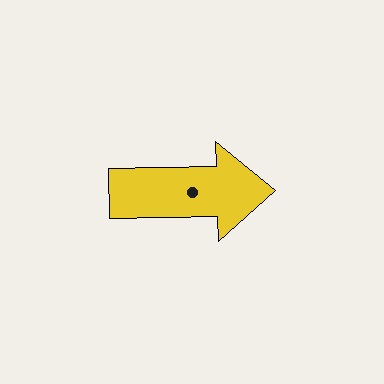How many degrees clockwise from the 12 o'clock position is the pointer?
Approximately 89 degrees.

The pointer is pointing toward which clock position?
Roughly 3 o'clock.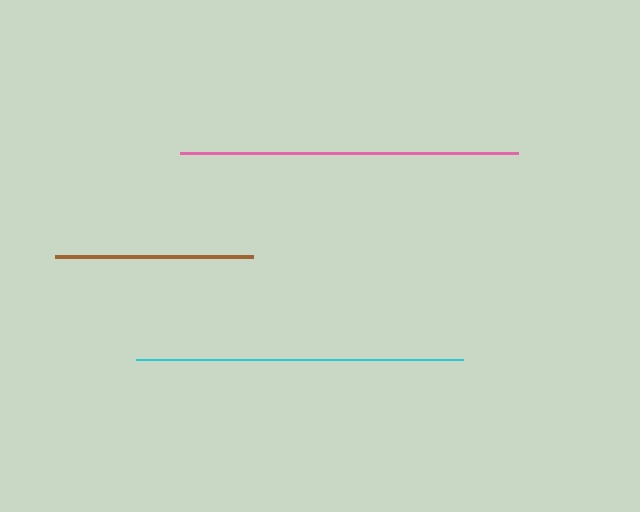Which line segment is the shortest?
The brown line is the shortest at approximately 198 pixels.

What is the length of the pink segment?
The pink segment is approximately 338 pixels long.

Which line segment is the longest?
The pink line is the longest at approximately 338 pixels.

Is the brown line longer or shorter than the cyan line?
The cyan line is longer than the brown line.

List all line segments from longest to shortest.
From longest to shortest: pink, cyan, brown.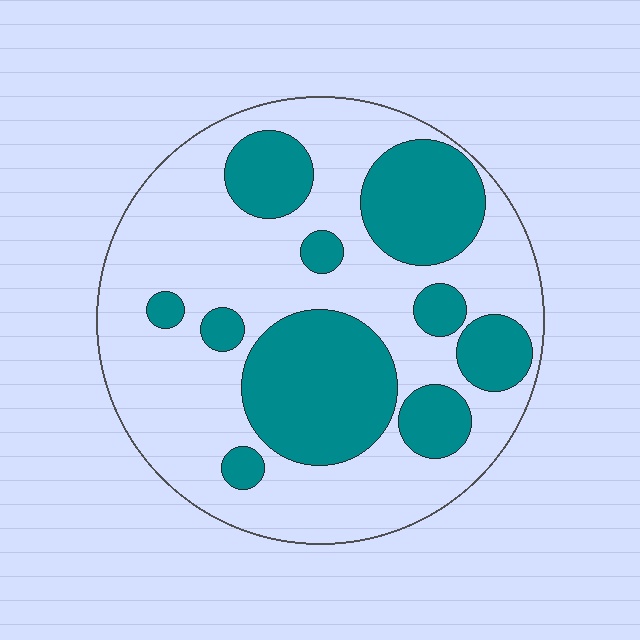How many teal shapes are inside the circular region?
10.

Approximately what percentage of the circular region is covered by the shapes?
Approximately 35%.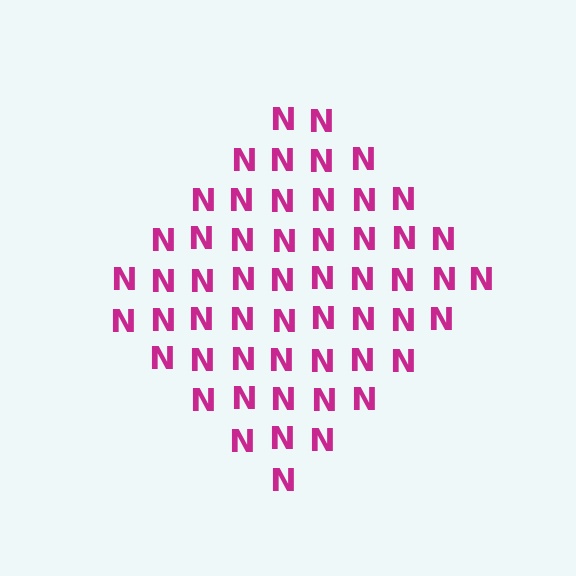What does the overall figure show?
The overall figure shows a diamond.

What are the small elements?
The small elements are letter N's.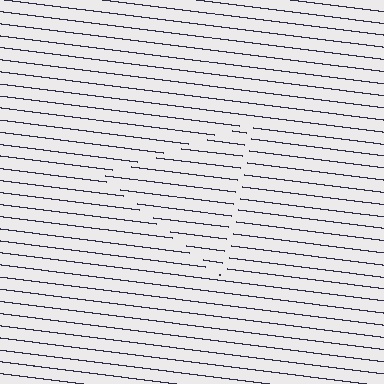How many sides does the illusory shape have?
3 sides — the line-ends trace a triangle.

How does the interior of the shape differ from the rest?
The interior of the shape contains the same grating, shifted by half a period — the contour is defined by the phase discontinuity where line-ends from the inner and outer gratings abut.